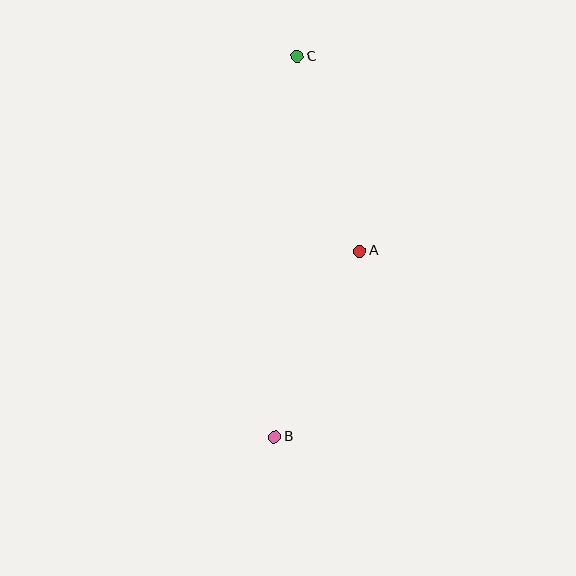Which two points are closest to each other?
Points A and C are closest to each other.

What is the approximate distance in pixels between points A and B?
The distance between A and B is approximately 204 pixels.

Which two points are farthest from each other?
Points B and C are farthest from each other.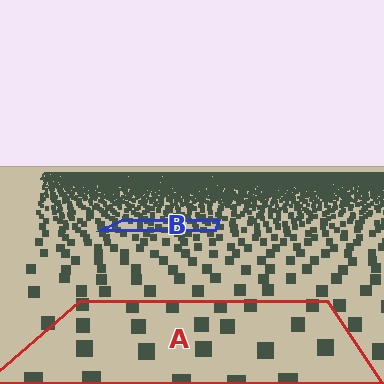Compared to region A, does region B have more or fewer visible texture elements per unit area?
Region B has more texture elements per unit area — they are packed more densely because it is farther away.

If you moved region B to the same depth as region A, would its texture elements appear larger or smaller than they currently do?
They would appear larger. At a closer depth, the same texture elements are projected at a bigger on-screen size.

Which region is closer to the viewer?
Region A is closer. The texture elements there are larger and more spread out.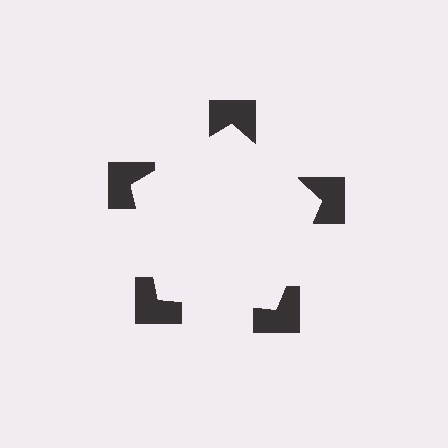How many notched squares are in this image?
There are 5 — one at each vertex of the illusory pentagon.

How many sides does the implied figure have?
5 sides.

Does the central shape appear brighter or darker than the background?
It typically appears slightly brighter than the background, even though no actual brightness change is drawn.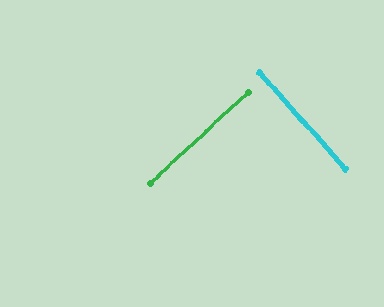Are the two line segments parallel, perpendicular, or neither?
Perpendicular — they meet at approximately 89°.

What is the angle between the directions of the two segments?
Approximately 89 degrees.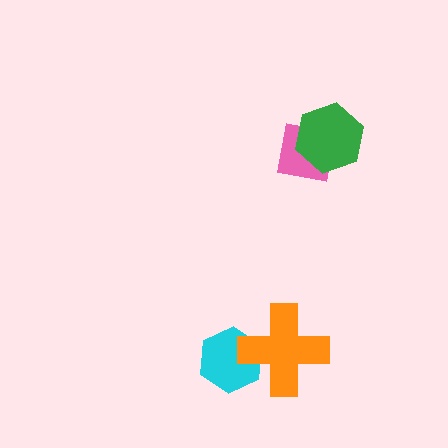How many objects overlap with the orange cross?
1 object overlaps with the orange cross.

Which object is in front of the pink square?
The green hexagon is in front of the pink square.